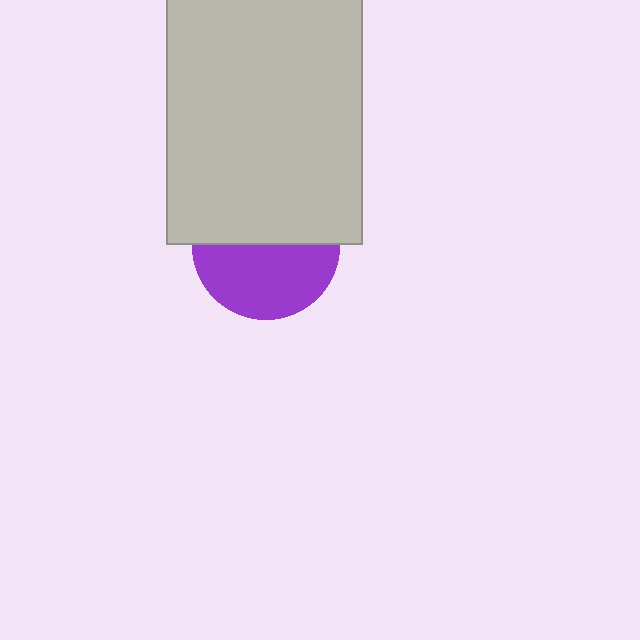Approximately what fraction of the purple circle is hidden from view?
Roughly 50% of the purple circle is hidden behind the light gray rectangle.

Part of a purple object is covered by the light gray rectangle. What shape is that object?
It is a circle.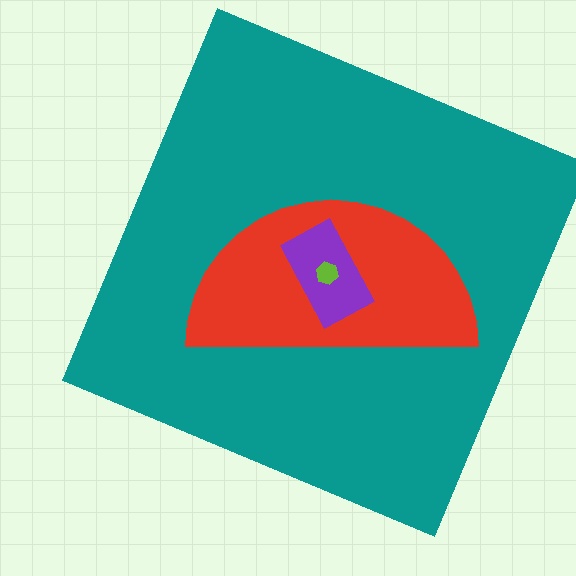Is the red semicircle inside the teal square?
Yes.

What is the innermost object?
The lime hexagon.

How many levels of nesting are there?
4.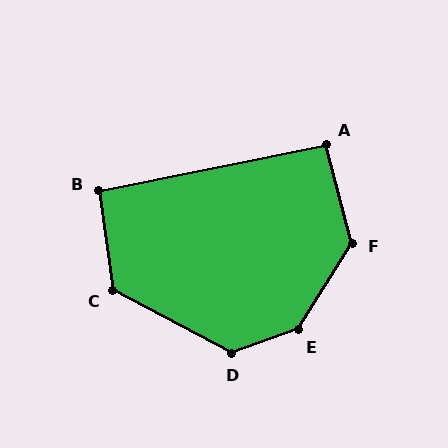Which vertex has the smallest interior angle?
A, at approximately 93 degrees.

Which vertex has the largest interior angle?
E, at approximately 141 degrees.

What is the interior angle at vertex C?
Approximately 126 degrees (obtuse).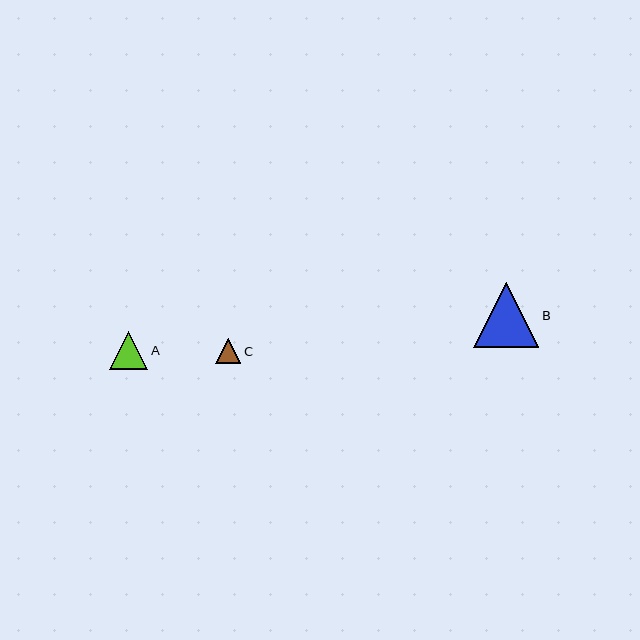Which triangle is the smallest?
Triangle C is the smallest with a size of approximately 25 pixels.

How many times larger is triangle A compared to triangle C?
Triangle A is approximately 1.5 times the size of triangle C.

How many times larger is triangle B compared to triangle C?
Triangle B is approximately 2.6 times the size of triangle C.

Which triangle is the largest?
Triangle B is the largest with a size of approximately 65 pixels.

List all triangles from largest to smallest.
From largest to smallest: B, A, C.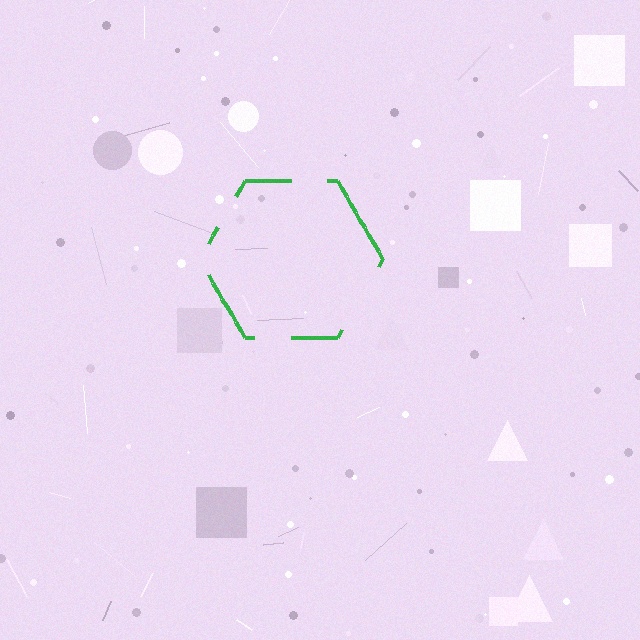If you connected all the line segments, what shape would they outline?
They would outline a hexagon.